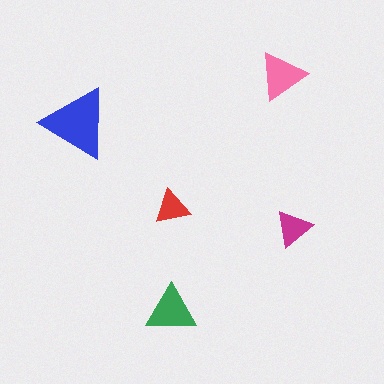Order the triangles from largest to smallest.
the blue one, the green one, the pink one, the magenta one, the red one.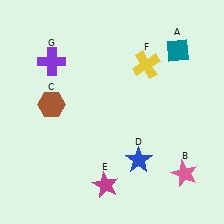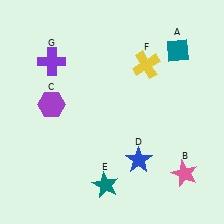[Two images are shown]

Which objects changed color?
C changed from brown to purple. E changed from magenta to teal.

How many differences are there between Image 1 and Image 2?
There are 2 differences between the two images.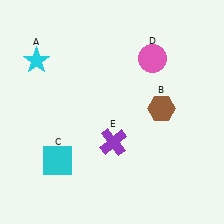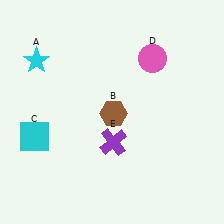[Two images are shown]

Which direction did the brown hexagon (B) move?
The brown hexagon (B) moved left.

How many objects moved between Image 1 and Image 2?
2 objects moved between the two images.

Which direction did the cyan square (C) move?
The cyan square (C) moved left.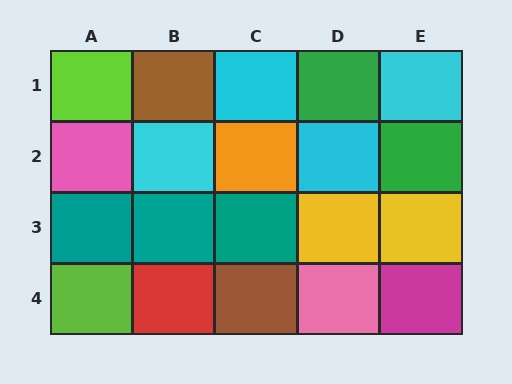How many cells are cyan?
4 cells are cyan.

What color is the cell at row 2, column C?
Orange.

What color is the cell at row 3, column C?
Teal.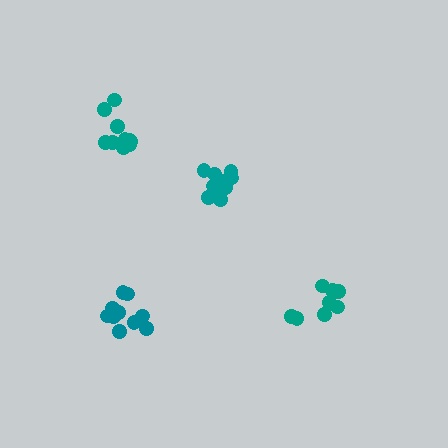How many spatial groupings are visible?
There are 4 spatial groupings.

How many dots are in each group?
Group 1: 8 dots, Group 2: 12 dots, Group 3: 11 dots, Group 4: 11 dots (42 total).